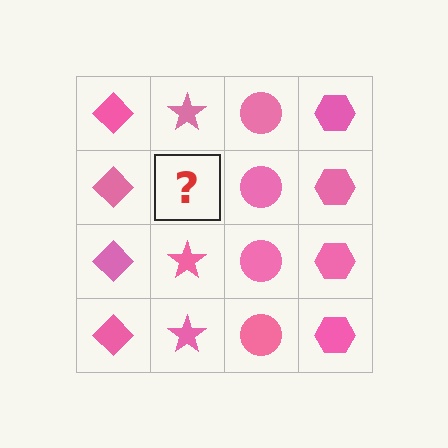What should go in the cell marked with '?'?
The missing cell should contain a pink star.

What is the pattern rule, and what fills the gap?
The rule is that each column has a consistent shape. The gap should be filled with a pink star.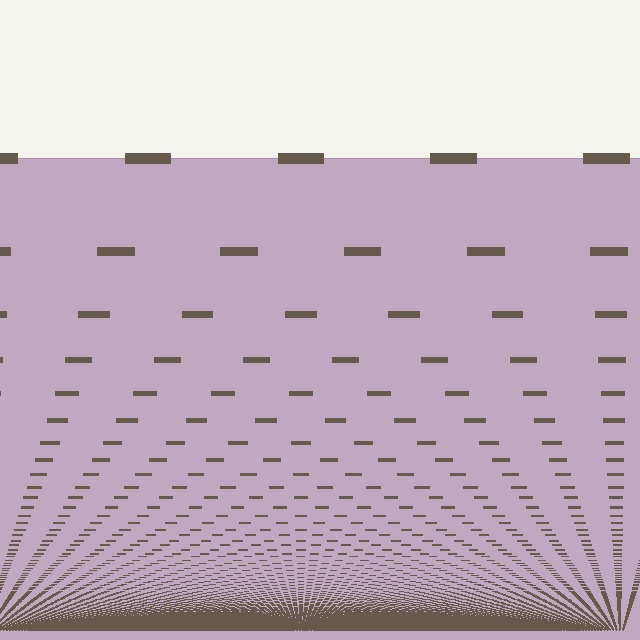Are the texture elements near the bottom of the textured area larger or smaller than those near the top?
Smaller. The gradient is inverted — elements near the bottom are smaller and denser.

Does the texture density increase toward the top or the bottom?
Density increases toward the bottom.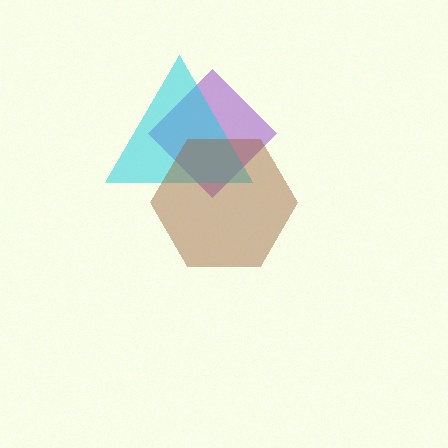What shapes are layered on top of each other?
The layered shapes are: a purple diamond, a cyan triangle, a brown hexagon.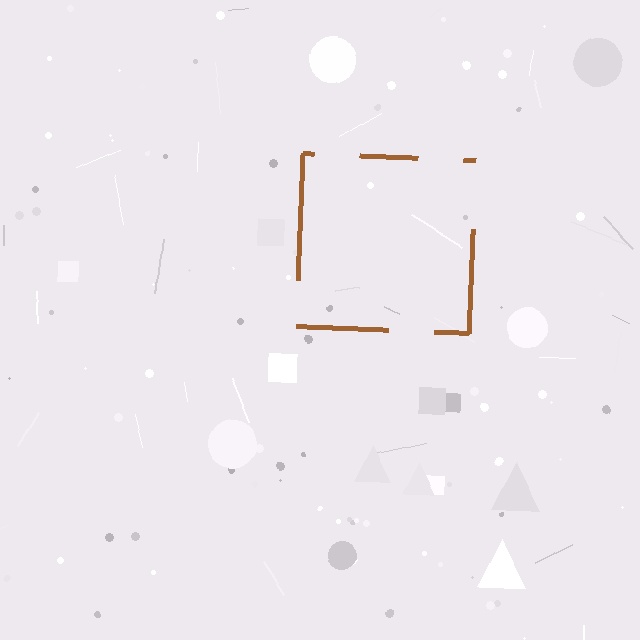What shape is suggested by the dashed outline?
The dashed outline suggests a square.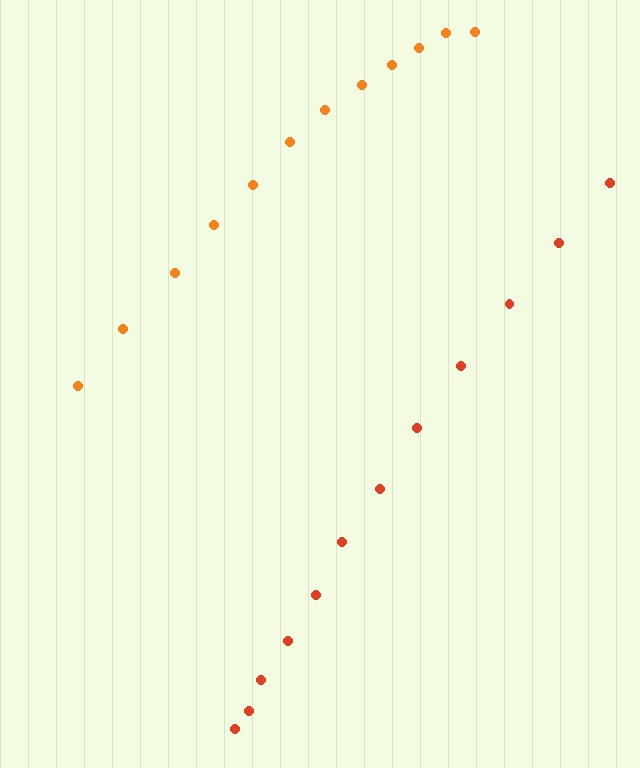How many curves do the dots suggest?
There are 2 distinct paths.